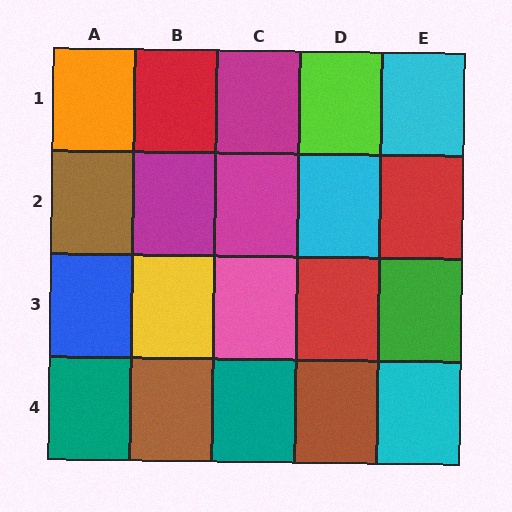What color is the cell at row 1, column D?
Lime.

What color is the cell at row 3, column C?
Pink.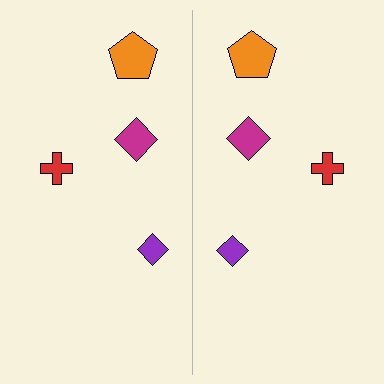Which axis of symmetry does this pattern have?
The pattern has a vertical axis of symmetry running through the center of the image.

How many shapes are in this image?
There are 8 shapes in this image.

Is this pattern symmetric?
Yes, this pattern has bilateral (reflection) symmetry.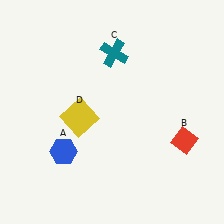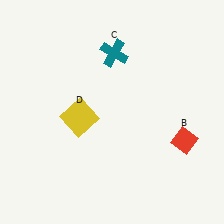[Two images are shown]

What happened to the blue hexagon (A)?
The blue hexagon (A) was removed in Image 2. It was in the bottom-left area of Image 1.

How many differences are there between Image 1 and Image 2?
There is 1 difference between the two images.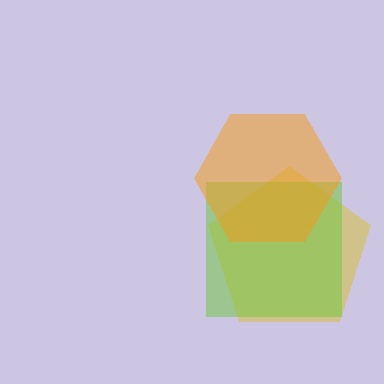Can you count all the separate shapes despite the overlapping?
Yes, there are 3 separate shapes.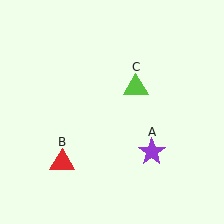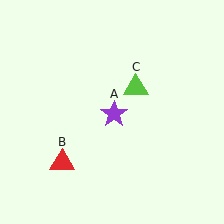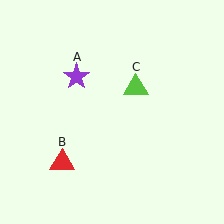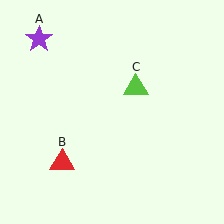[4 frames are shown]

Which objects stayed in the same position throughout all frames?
Red triangle (object B) and lime triangle (object C) remained stationary.